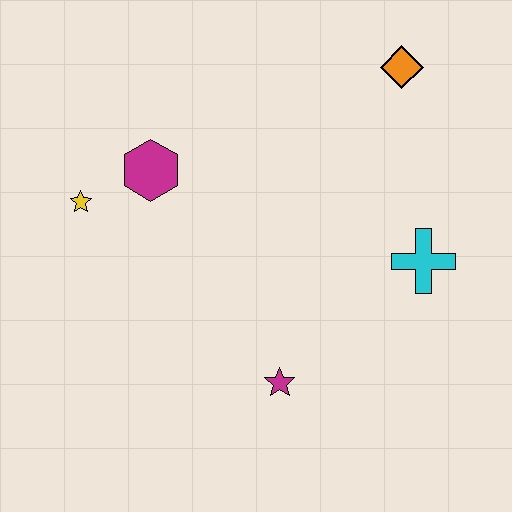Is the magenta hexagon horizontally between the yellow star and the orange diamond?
Yes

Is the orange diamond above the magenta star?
Yes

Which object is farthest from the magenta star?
The orange diamond is farthest from the magenta star.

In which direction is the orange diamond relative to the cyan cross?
The orange diamond is above the cyan cross.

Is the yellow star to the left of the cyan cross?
Yes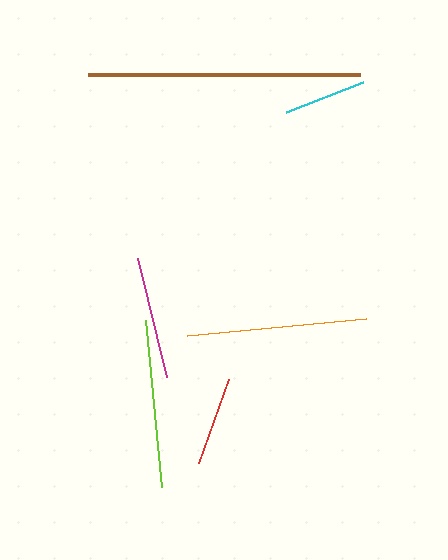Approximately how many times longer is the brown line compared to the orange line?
The brown line is approximately 1.5 times the length of the orange line.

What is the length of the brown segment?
The brown segment is approximately 272 pixels long.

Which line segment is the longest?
The brown line is the longest at approximately 272 pixels.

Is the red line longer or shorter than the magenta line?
The magenta line is longer than the red line.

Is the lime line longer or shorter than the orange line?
The orange line is longer than the lime line.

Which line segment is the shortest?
The cyan line is the shortest at approximately 82 pixels.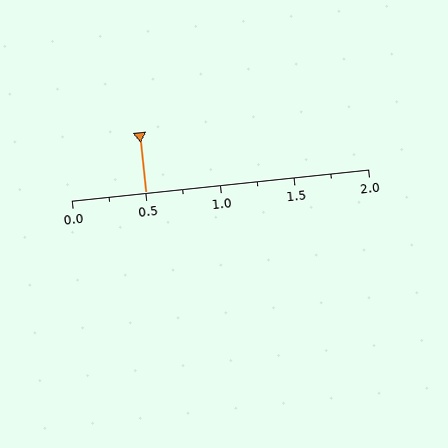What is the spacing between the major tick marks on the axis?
The major ticks are spaced 0.5 apart.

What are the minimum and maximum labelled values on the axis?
The axis runs from 0.0 to 2.0.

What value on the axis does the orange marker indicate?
The marker indicates approximately 0.5.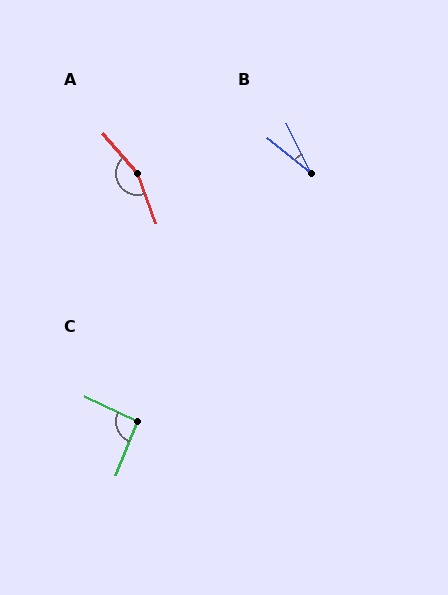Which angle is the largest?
A, at approximately 161 degrees.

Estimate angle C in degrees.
Approximately 94 degrees.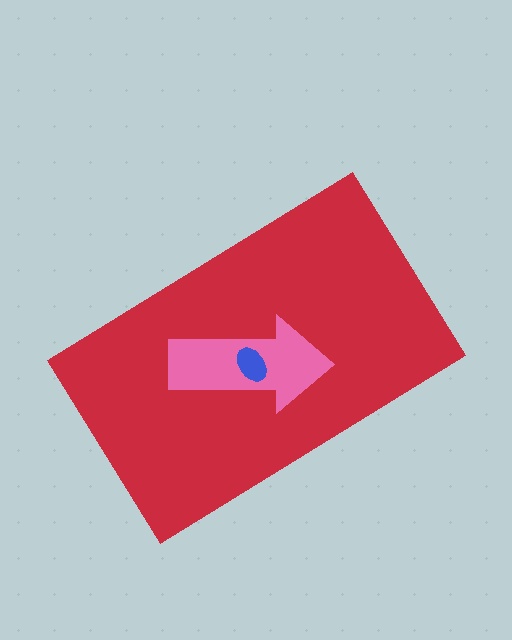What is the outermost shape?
The red rectangle.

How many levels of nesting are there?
3.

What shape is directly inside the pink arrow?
The blue ellipse.